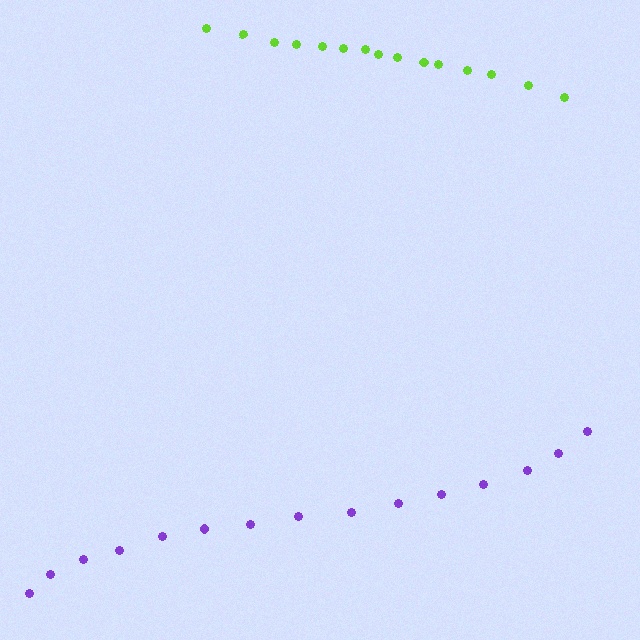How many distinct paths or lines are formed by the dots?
There are 2 distinct paths.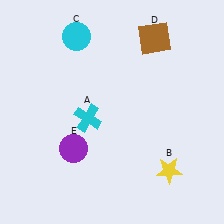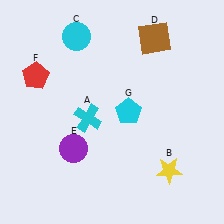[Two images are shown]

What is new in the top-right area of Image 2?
A cyan pentagon (G) was added in the top-right area of Image 2.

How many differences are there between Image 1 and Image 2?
There are 2 differences between the two images.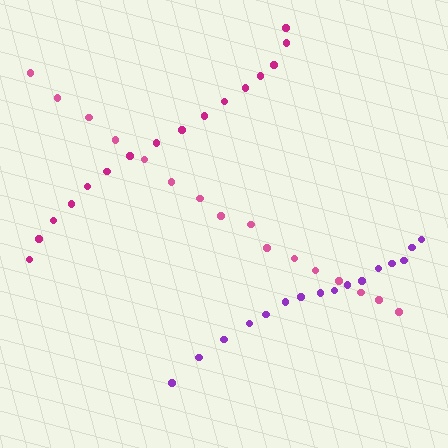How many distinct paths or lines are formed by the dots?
There are 3 distinct paths.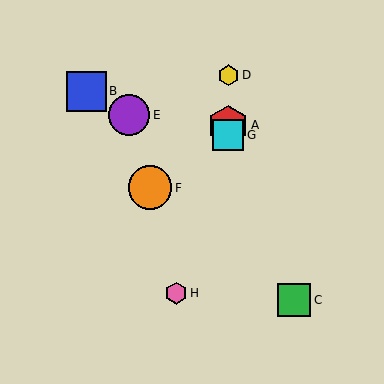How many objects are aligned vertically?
3 objects (A, D, G) are aligned vertically.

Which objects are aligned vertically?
Objects A, D, G are aligned vertically.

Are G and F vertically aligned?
No, G is at x≈228 and F is at x≈150.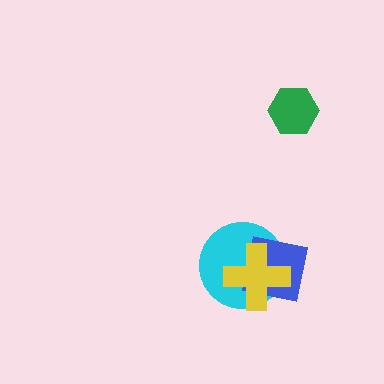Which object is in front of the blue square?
The yellow cross is in front of the blue square.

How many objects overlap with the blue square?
2 objects overlap with the blue square.